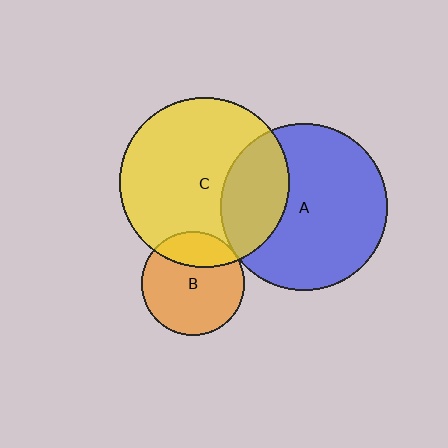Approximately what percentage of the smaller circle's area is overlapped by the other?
Approximately 30%.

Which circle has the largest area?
Circle C (yellow).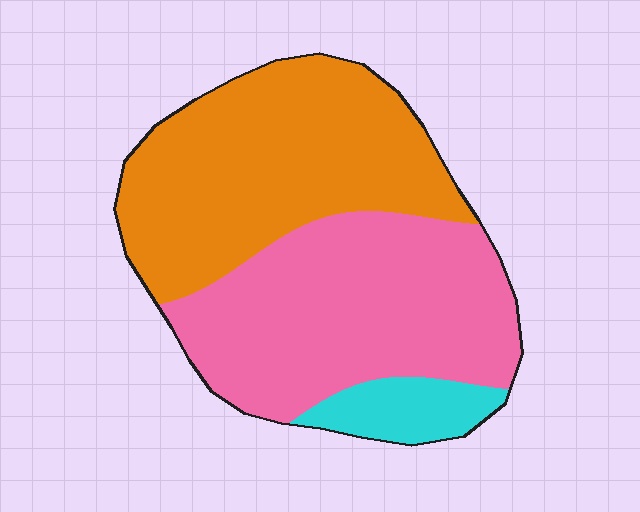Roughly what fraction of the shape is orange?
Orange takes up between a third and a half of the shape.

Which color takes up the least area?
Cyan, at roughly 10%.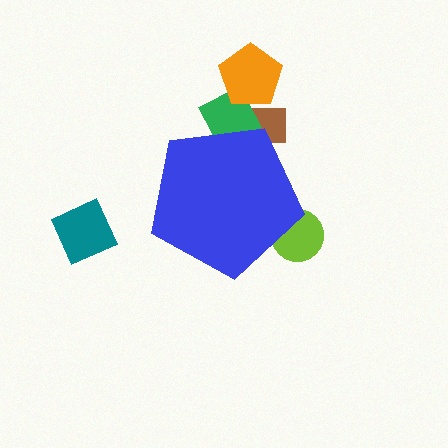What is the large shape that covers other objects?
A blue pentagon.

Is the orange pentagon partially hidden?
No, the orange pentagon is fully visible.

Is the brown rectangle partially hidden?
Yes, the brown rectangle is partially hidden behind the blue pentagon.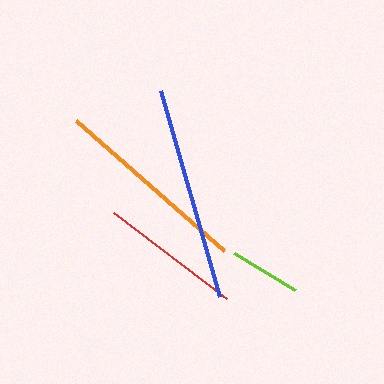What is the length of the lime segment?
The lime segment is approximately 71 pixels long.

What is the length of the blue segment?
The blue segment is approximately 214 pixels long.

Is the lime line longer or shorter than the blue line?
The blue line is longer than the lime line.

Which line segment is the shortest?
The lime line is the shortest at approximately 71 pixels.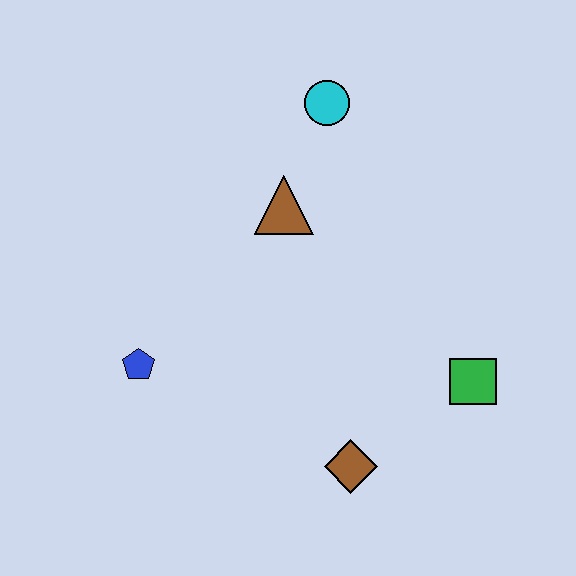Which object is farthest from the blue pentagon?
The green square is farthest from the blue pentagon.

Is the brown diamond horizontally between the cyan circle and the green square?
Yes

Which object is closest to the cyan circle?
The brown triangle is closest to the cyan circle.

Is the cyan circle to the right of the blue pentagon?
Yes